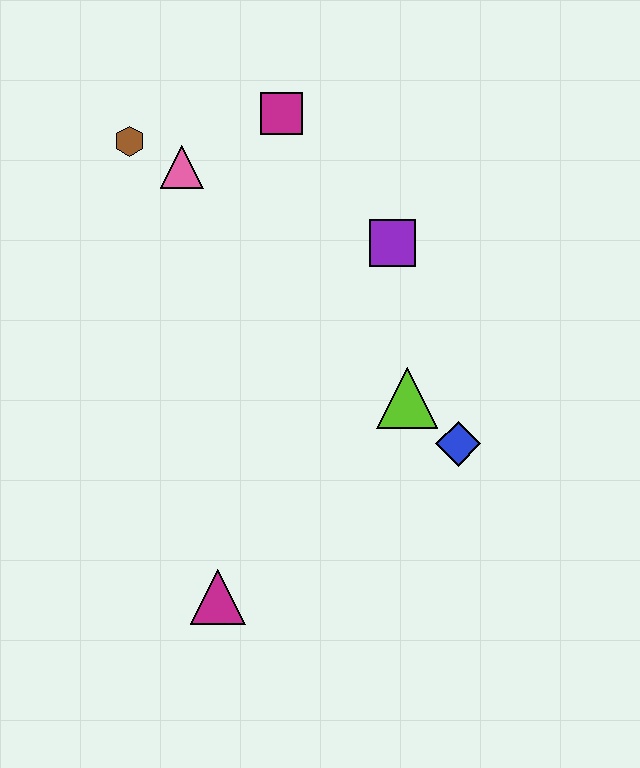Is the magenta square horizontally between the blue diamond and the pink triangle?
Yes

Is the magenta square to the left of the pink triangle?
No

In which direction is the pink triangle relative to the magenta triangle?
The pink triangle is above the magenta triangle.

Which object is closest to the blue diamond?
The lime triangle is closest to the blue diamond.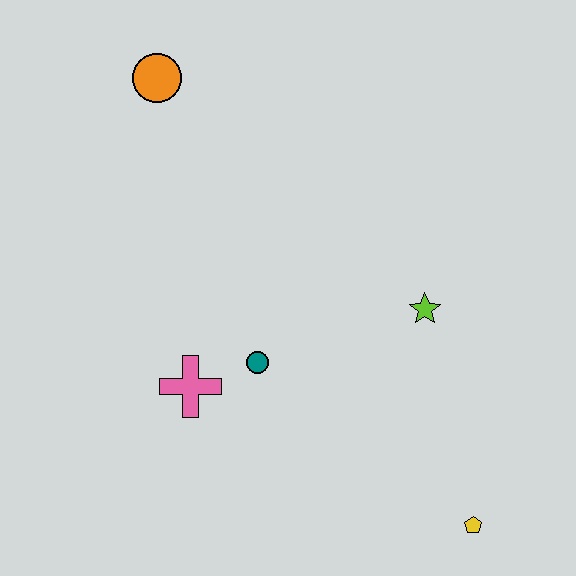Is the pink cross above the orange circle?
No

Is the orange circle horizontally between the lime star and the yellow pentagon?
No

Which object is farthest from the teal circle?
The orange circle is farthest from the teal circle.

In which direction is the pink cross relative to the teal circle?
The pink cross is to the left of the teal circle.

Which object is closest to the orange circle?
The teal circle is closest to the orange circle.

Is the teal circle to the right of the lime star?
No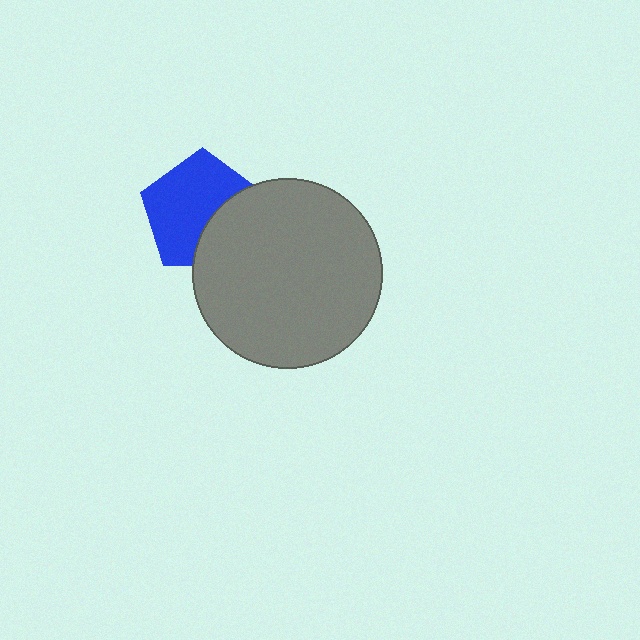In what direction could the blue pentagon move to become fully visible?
The blue pentagon could move left. That would shift it out from behind the gray circle entirely.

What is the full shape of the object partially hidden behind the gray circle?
The partially hidden object is a blue pentagon.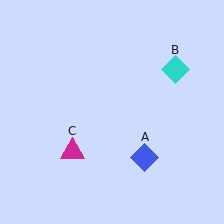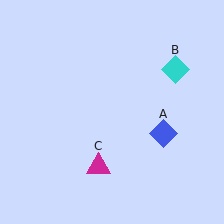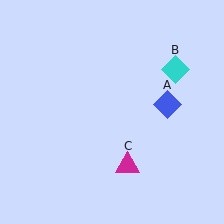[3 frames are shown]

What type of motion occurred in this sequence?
The blue diamond (object A), magenta triangle (object C) rotated counterclockwise around the center of the scene.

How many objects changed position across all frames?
2 objects changed position: blue diamond (object A), magenta triangle (object C).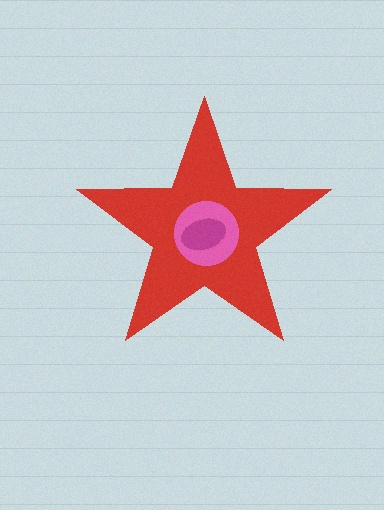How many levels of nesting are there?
3.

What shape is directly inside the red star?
The pink circle.